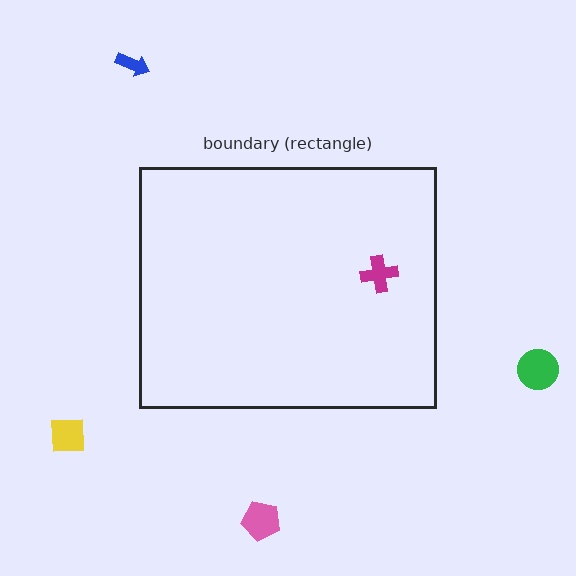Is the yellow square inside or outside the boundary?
Outside.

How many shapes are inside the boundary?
1 inside, 4 outside.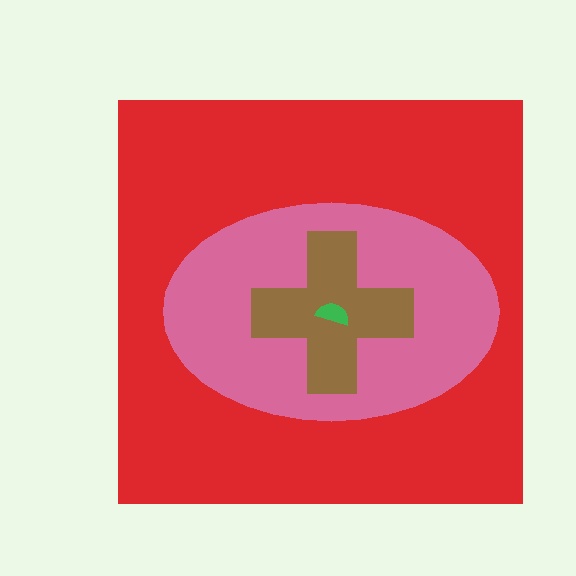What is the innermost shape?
The green semicircle.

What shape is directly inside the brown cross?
The green semicircle.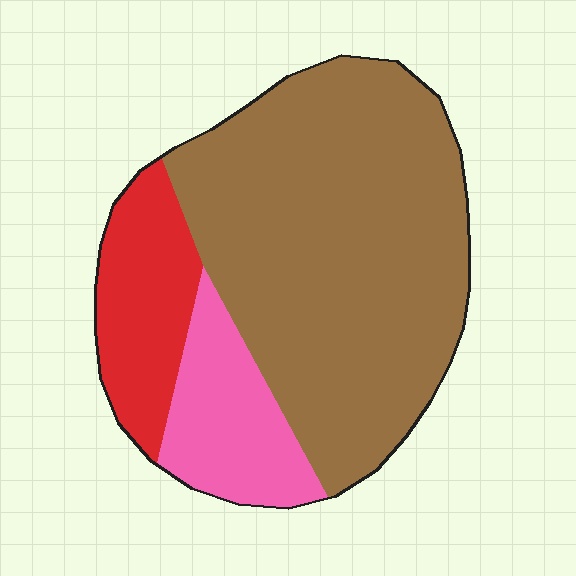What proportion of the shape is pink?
Pink covers roughly 15% of the shape.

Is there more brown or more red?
Brown.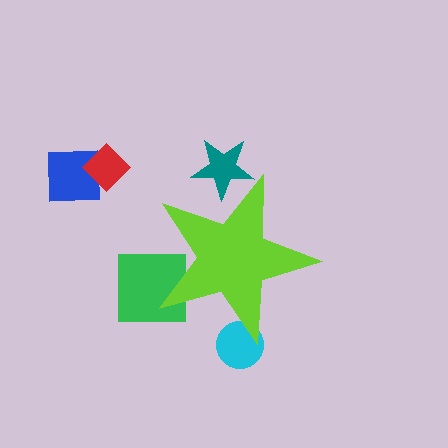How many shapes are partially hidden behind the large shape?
3 shapes are partially hidden.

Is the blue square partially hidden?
No, the blue square is fully visible.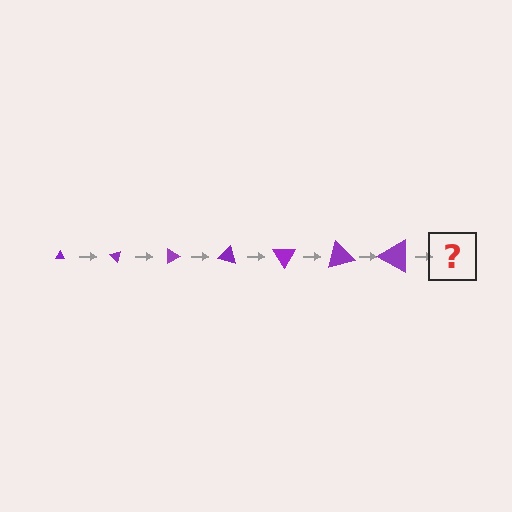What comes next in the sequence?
The next element should be a triangle, larger than the previous one and rotated 315 degrees from the start.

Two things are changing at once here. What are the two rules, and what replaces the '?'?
The two rules are that the triangle grows larger each step and it rotates 45 degrees each step. The '?' should be a triangle, larger than the previous one and rotated 315 degrees from the start.